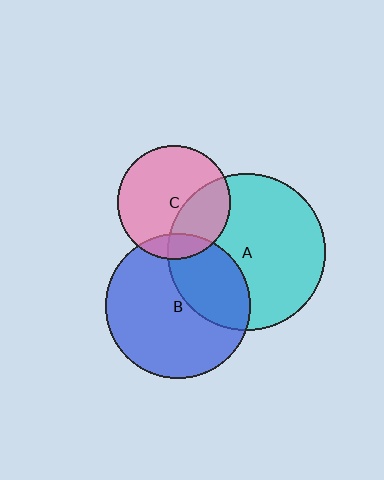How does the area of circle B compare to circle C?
Approximately 1.6 times.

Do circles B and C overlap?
Yes.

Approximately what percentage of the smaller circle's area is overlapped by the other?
Approximately 15%.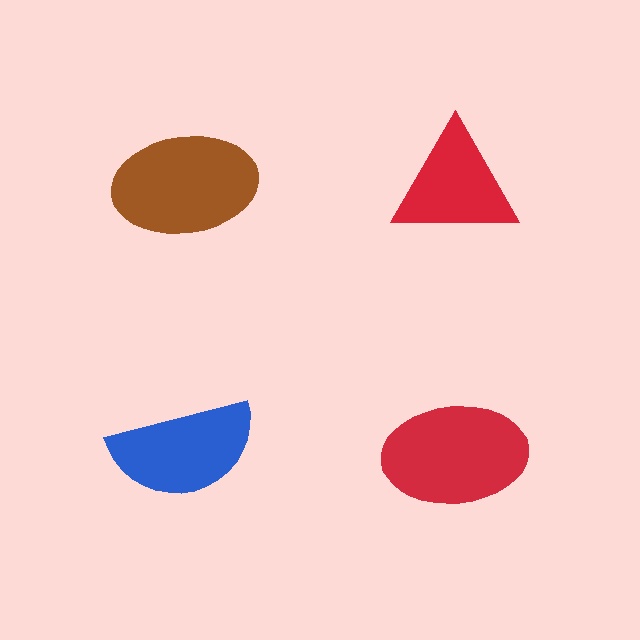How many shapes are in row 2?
2 shapes.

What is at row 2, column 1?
A blue semicircle.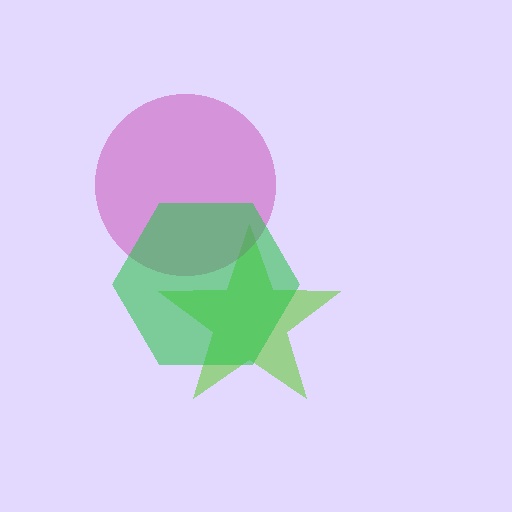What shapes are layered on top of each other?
The layered shapes are: a lime star, a magenta circle, a green hexagon.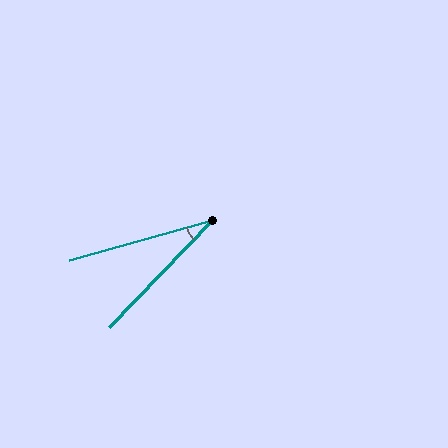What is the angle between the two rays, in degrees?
Approximately 31 degrees.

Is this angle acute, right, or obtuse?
It is acute.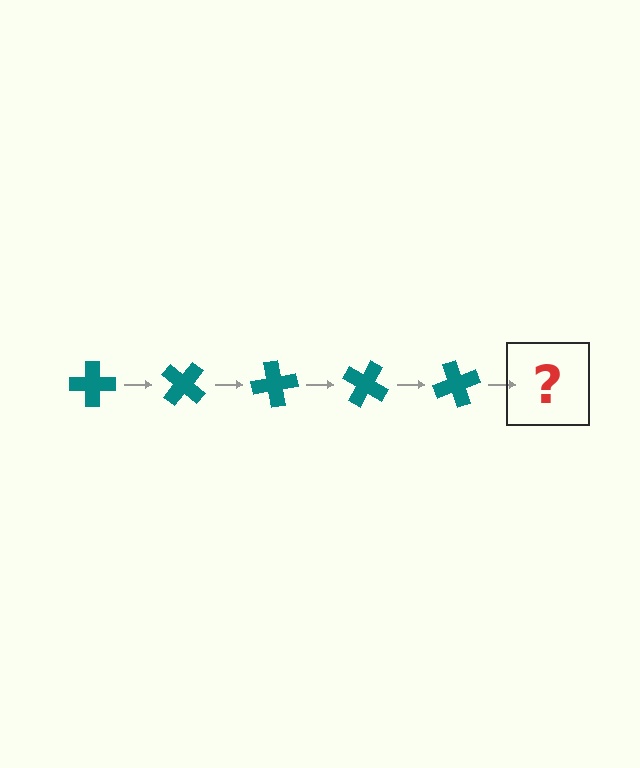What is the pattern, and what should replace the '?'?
The pattern is that the cross rotates 40 degrees each step. The '?' should be a teal cross rotated 200 degrees.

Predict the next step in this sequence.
The next step is a teal cross rotated 200 degrees.